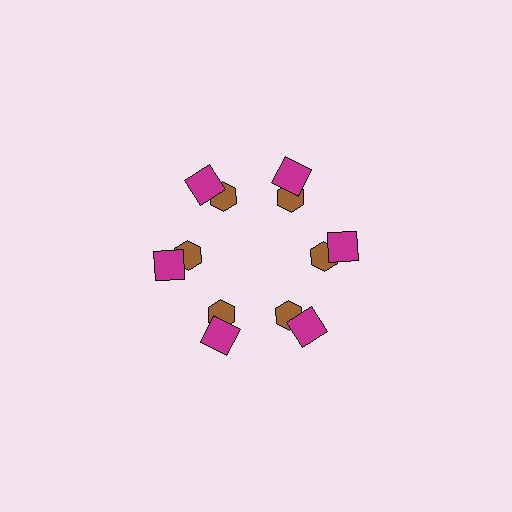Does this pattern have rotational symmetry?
Yes, this pattern has 6-fold rotational symmetry. It looks the same after rotating 60 degrees around the center.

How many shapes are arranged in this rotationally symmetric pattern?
There are 12 shapes, arranged in 6 groups of 2.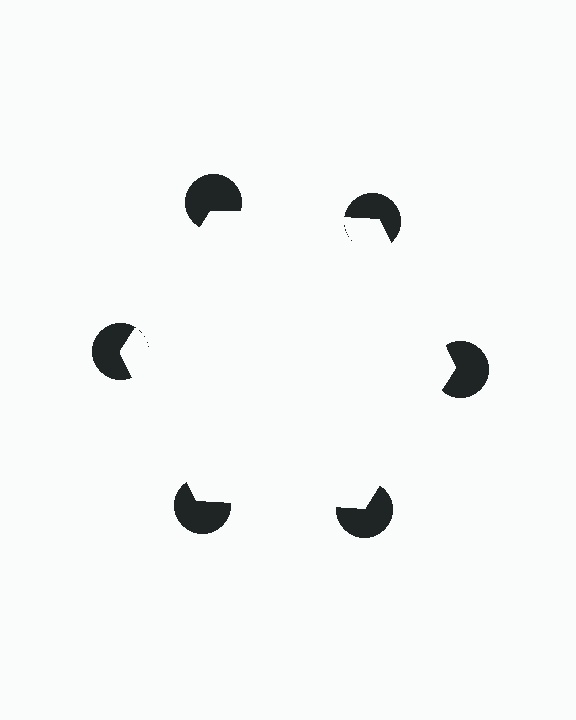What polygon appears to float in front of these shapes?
An illusory hexagon — its edges are inferred from the aligned wedge cuts in the pac-man discs, not physically drawn.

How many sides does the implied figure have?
6 sides.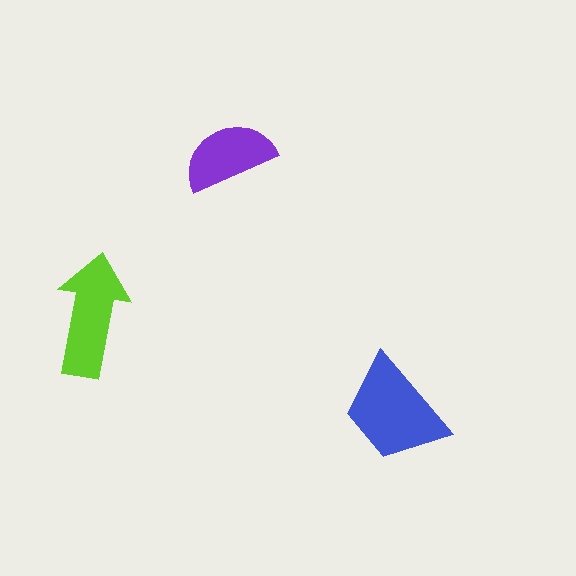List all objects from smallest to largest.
The purple semicircle, the lime arrow, the blue trapezoid.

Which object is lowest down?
The blue trapezoid is bottommost.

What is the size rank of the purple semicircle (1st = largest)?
3rd.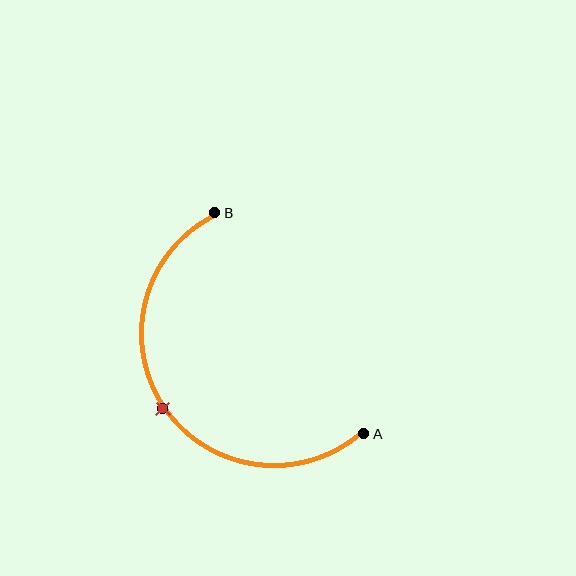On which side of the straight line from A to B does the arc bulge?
The arc bulges below and to the left of the straight line connecting A and B.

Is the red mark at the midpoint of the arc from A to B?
Yes. The red mark lies on the arc at equal arc-length from both A and B — it is the arc midpoint.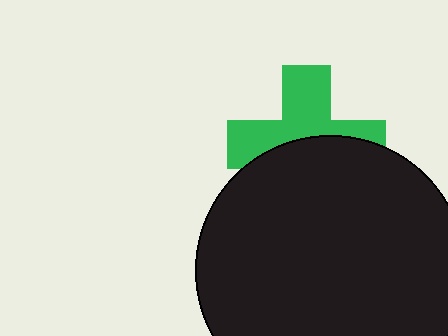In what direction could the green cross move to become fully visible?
The green cross could move up. That would shift it out from behind the black circle entirely.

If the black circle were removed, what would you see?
You would see the complete green cross.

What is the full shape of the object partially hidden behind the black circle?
The partially hidden object is a green cross.